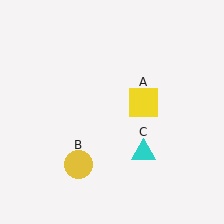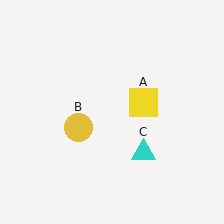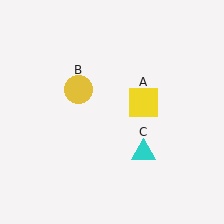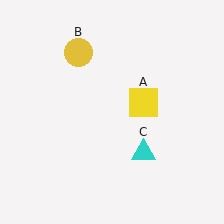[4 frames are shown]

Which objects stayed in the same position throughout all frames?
Yellow square (object A) and cyan triangle (object C) remained stationary.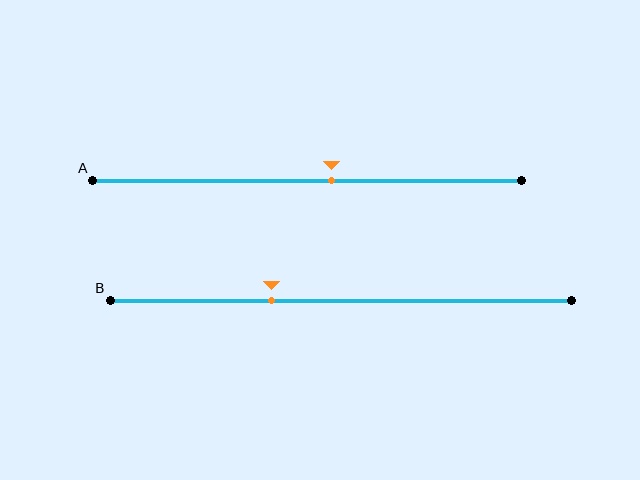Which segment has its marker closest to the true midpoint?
Segment A has its marker closest to the true midpoint.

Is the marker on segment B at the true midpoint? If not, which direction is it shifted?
No, the marker on segment B is shifted to the left by about 15% of the segment length.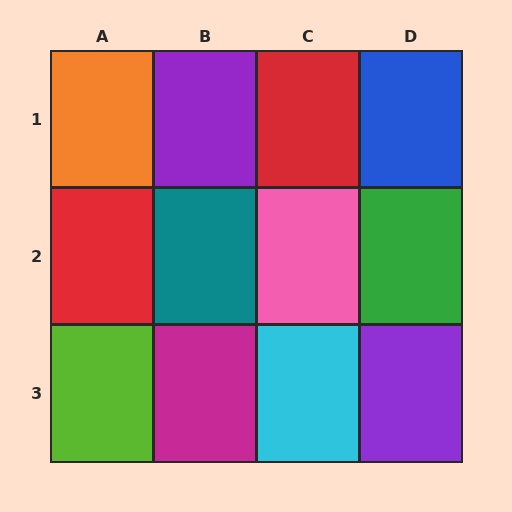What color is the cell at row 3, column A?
Lime.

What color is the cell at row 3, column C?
Cyan.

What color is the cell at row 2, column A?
Red.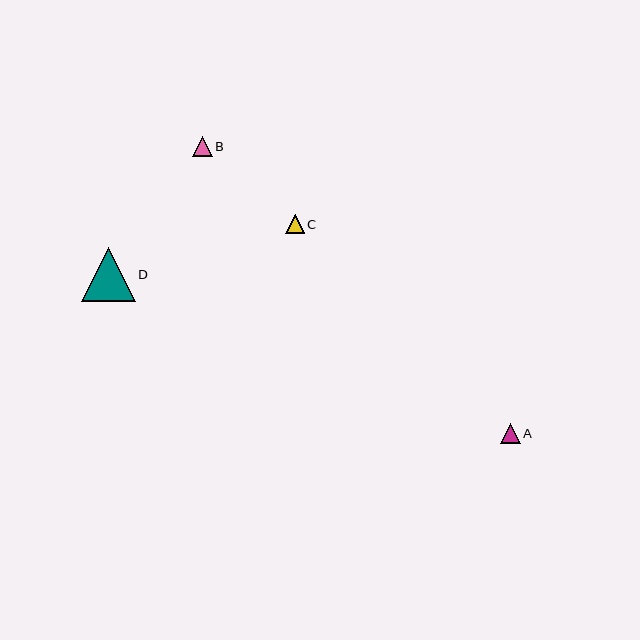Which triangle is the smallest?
Triangle C is the smallest with a size of approximately 19 pixels.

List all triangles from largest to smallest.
From largest to smallest: D, A, B, C.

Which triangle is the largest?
Triangle D is the largest with a size of approximately 54 pixels.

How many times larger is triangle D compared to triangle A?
Triangle D is approximately 2.7 times the size of triangle A.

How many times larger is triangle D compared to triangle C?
Triangle D is approximately 2.9 times the size of triangle C.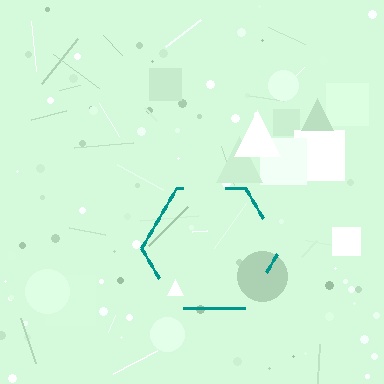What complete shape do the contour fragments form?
The contour fragments form a hexagon.